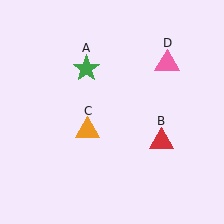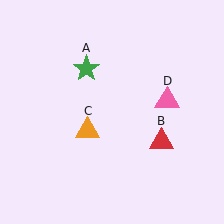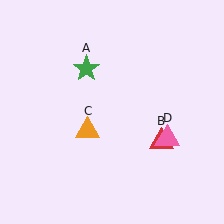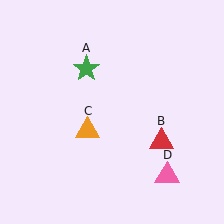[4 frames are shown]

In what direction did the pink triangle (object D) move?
The pink triangle (object D) moved down.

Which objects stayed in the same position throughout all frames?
Green star (object A) and red triangle (object B) and orange triangle (object C) remained stationary.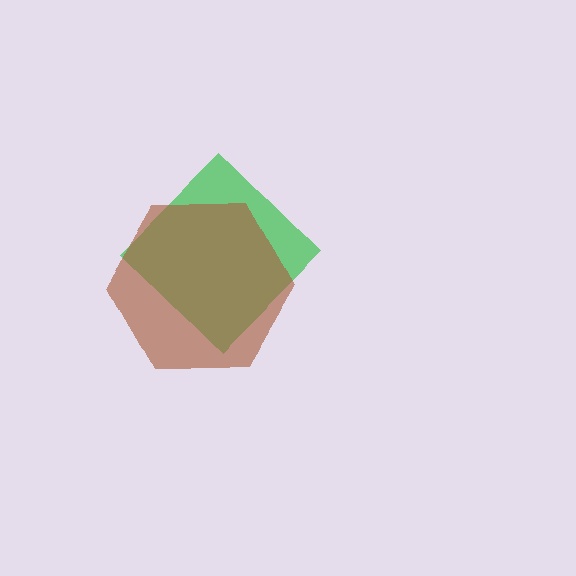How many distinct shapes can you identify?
There are 2 distinct shapes: a green diamond, a brown hexagon.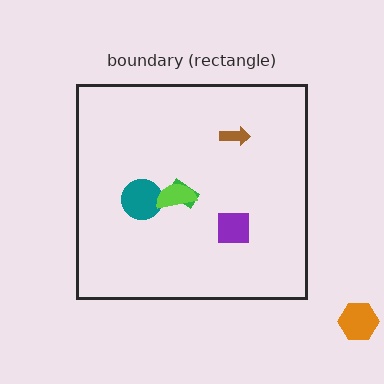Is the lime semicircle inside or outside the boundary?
Inside.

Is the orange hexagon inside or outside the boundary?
Outside.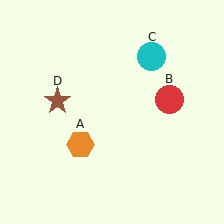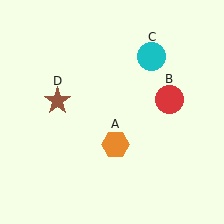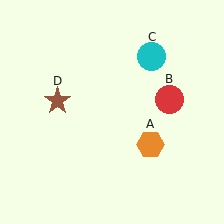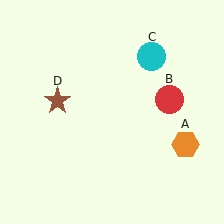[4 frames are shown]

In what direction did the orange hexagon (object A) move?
The orange hexagon (object A) moved right.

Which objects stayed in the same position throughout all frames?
Red circle (object B) and cyan circle (object C) and brown star (object D) remained stationary.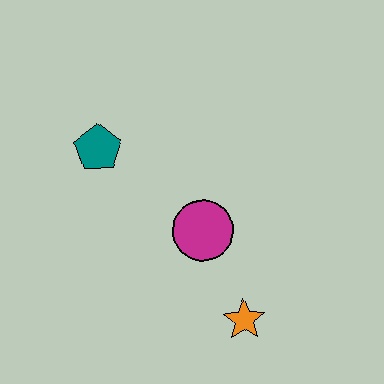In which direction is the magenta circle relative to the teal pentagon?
The magenta circle is to the right of the teal pentagon.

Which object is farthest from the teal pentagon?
The orange star is farthest from the teal pentagon.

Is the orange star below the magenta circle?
Yes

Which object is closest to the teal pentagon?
The magenta circle is closest to the teal pentagon.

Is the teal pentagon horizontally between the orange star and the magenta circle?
No